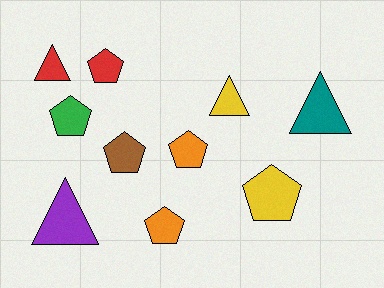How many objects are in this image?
There are 10 objects.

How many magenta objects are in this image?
There are no magenta objects.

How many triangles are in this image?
There are 4 triangles.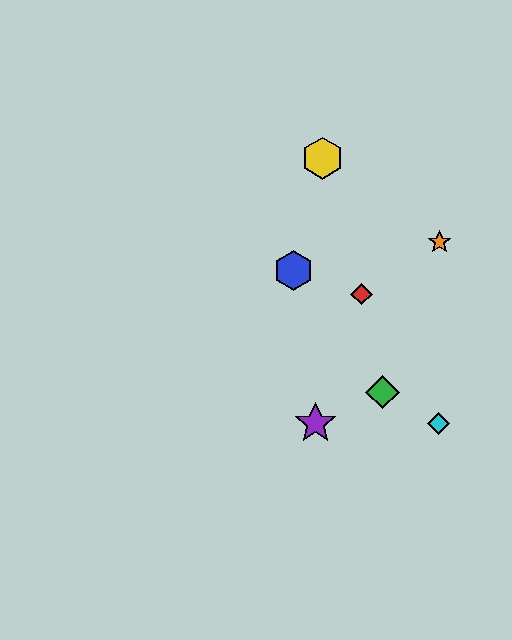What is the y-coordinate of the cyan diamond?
The cyan diamond is at y≈423.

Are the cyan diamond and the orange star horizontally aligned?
No, the cyan diamond is at y≈423 and the orange star is at y≈242.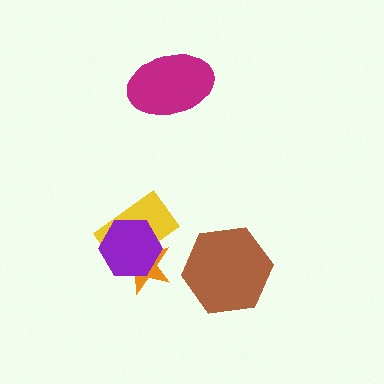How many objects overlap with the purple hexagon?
2 objects overlap with the purple hexagon.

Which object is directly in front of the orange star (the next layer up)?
The yellow rectangle is directly in front of the orange star.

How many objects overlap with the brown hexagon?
0 objects overlap with the brown hexagon.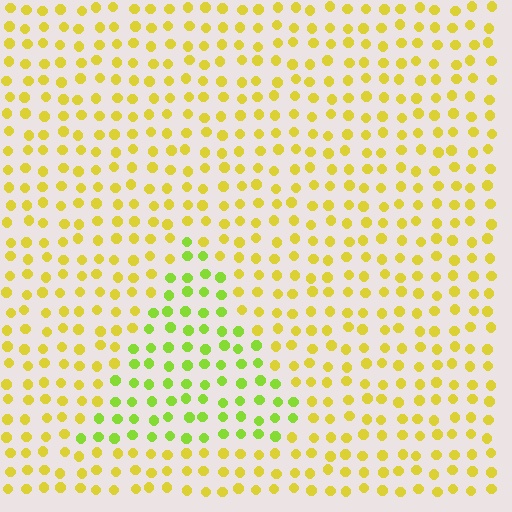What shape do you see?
I see a triangle.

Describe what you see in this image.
The image is filled with small yellow elements in a uniform arrangement. A triangle-shaped region is visible where the elements are tinted to a slightly different hue, forming a subtle color boundary.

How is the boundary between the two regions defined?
The boundary is defined purely by a slight shift in hue (about 35 degrees). Spacing, size, and orientation are identical on both sides.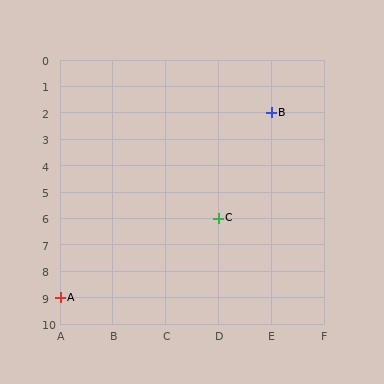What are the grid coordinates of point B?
Point B is at grid coordinates (E, 2).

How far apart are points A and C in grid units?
Points A and C are 3 columns and 3 rows apart (about 4.2 grid units diagonally).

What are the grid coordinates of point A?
Point A is at grid coordinates (A, 9).